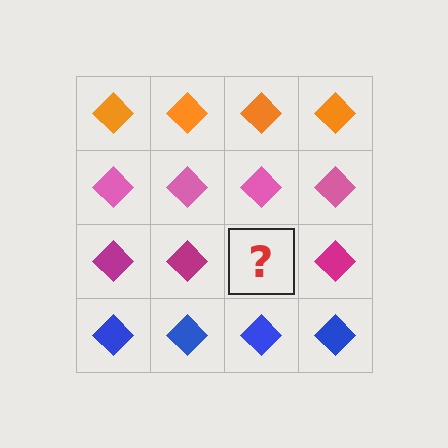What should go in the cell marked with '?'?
The missing cell should contain a magenta diamond.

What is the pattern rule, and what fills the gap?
The rule is that each row has a consistent color. The gap should be filled with a magenta diamond.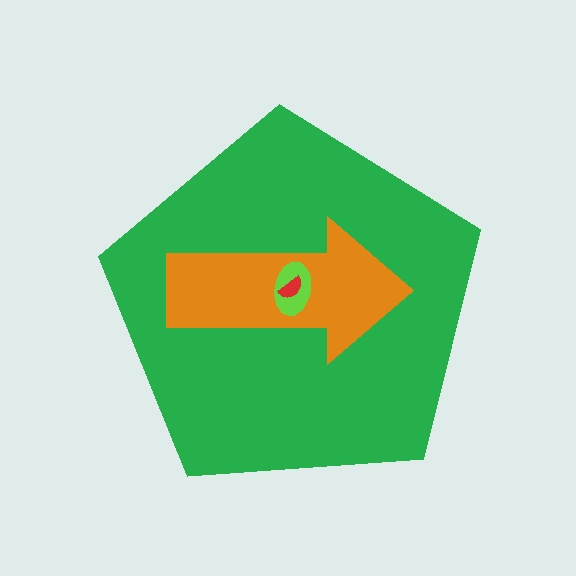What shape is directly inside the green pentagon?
The orange arrow.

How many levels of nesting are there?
4.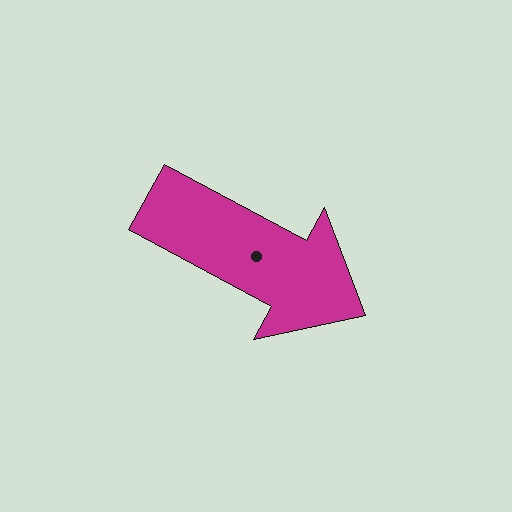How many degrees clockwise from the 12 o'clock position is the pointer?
Approximately 118 degrees.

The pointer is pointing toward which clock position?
Roughly 4 o'clock.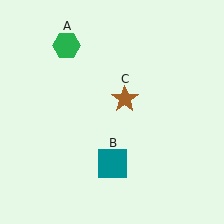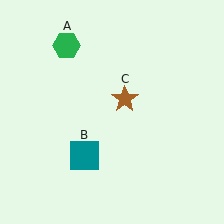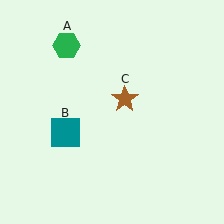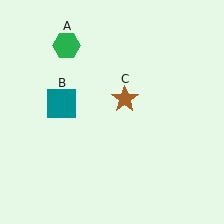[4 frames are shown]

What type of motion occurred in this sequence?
The teal square (object B) rotated clockwise around the center of the scene.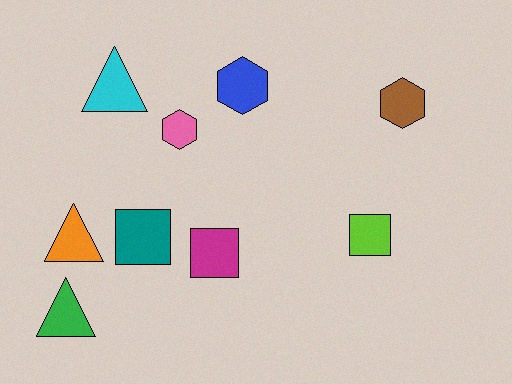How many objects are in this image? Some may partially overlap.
There are 9 objects.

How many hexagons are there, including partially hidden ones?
There are 3 hexagons.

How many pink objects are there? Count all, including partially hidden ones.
There is 1 pink object.